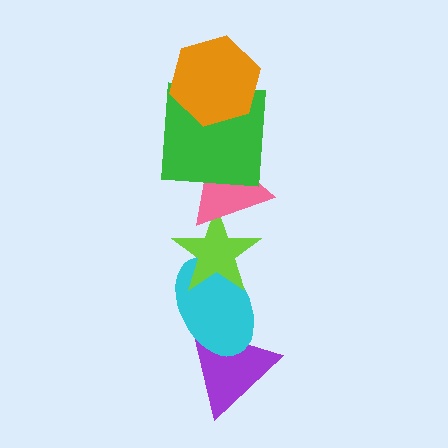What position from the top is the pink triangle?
The pink triangle is 3rd from the top.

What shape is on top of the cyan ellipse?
The lime star is on top of the cyan ellipse.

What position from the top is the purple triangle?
The purple triangle is 6th from the top.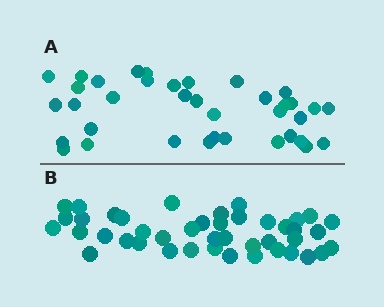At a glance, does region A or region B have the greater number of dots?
Region B (the bottom region) has more dots.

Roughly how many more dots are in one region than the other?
Region B has about 6 more dots than region A.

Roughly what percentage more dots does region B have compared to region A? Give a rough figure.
About 15% more.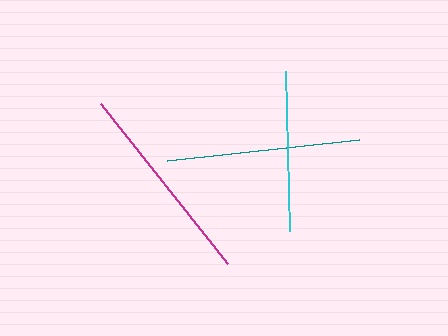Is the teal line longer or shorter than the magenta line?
The magenta line is longer than the teal line.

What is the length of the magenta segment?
The magenta segment is approximately 205 pixels long.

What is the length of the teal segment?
The teal segment is approximately 193 pixels long.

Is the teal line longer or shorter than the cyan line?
The teal line is longer than the cyan line.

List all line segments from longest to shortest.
From longest to shortest: magenta, teal, cyan.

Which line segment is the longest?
The magenta line is the longest at approximately 205 pixels.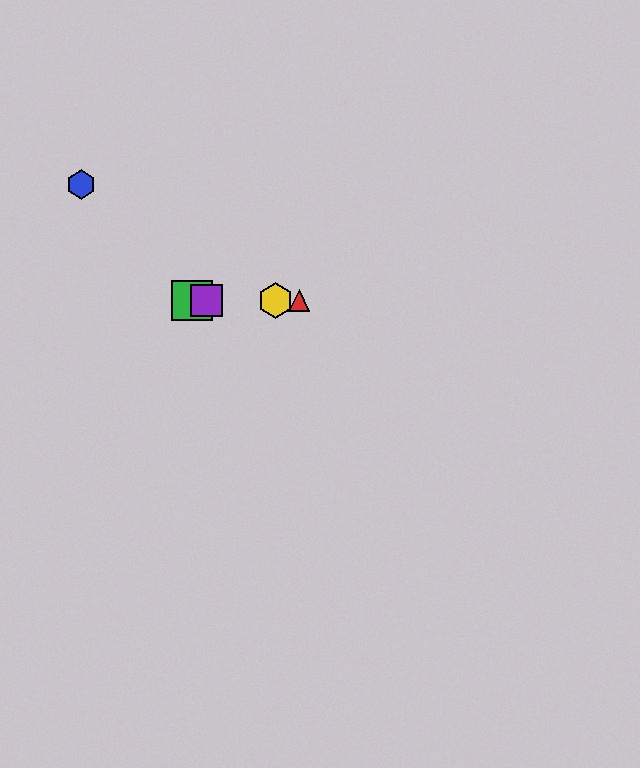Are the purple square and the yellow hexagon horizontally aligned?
Yes, both are at y≈300.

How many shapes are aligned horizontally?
4 shapes (the red triangle, the green square, the yellow hexagon, the purple square) are aligned horizontally.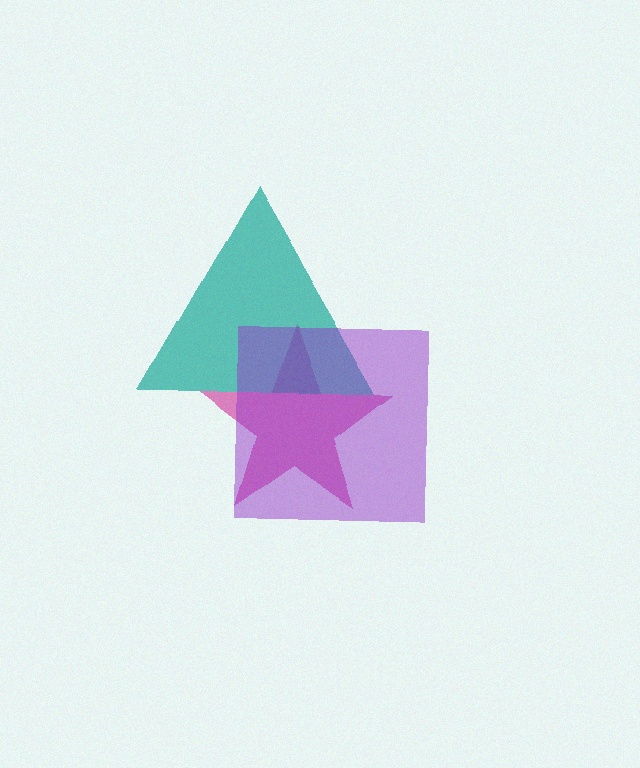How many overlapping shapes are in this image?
There are 3 overlapping shapes in the image.